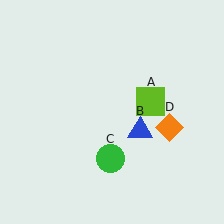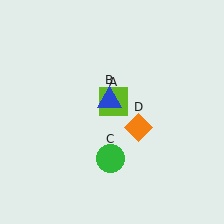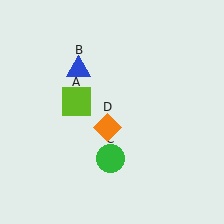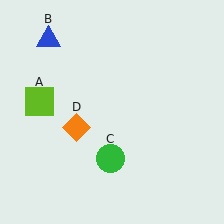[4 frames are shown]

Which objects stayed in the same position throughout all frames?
Green circle (object C) remained stationary.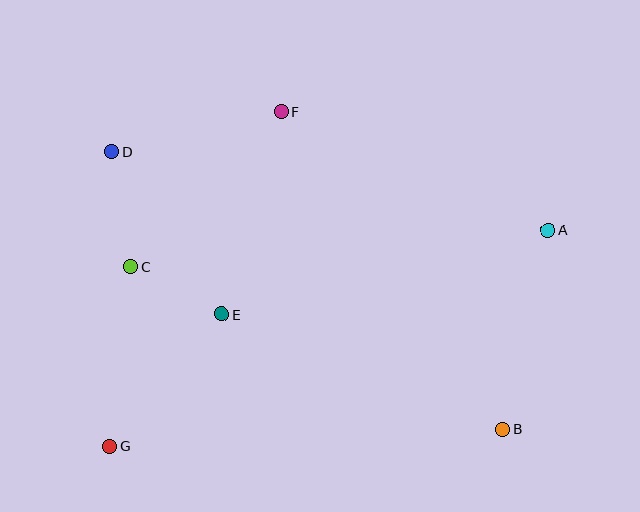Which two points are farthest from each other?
Points A and G are farthest from each other.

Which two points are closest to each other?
Points C and E are closest to each other.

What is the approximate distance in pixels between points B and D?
The distance between B and D is approximately 480 pixels.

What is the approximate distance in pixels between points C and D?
The distance between C and D is approximately 117 pixels.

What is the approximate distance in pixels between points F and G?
The distance between F and G is approximately 376 pixels.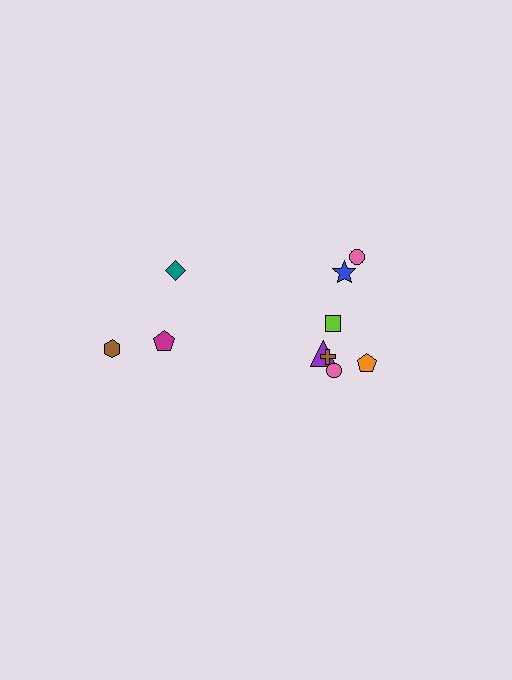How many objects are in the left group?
There are 3 objects.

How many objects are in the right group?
There are 7 objects.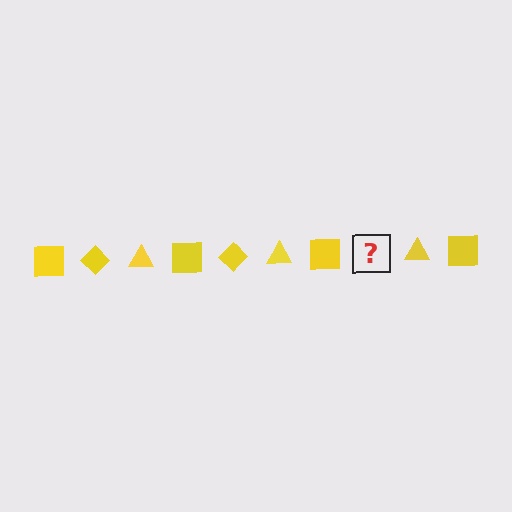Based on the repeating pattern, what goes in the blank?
The blank should be a yellow diamond.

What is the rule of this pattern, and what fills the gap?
The rule is that the pattern cycles through square, diamond, triangle shapes in yellow. The gap should be filled with a yellow diamond.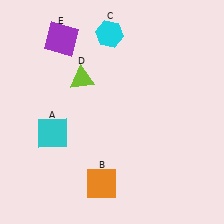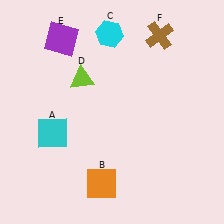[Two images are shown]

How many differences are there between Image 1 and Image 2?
There is 1 difference between the two images.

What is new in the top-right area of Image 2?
A brown cross (F) was added in the top-right area of Image 2.